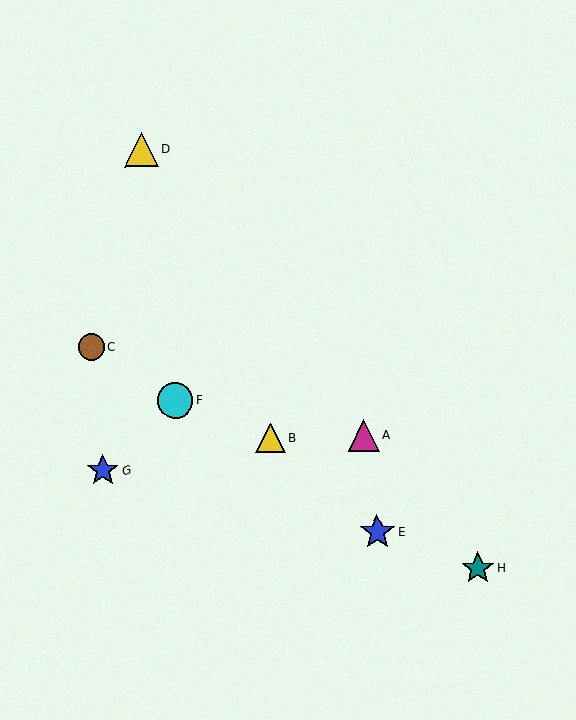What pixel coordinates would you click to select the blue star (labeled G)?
Click at (103, 470) to select the blue star G.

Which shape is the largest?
The cyan circle (labeled F) is the largest.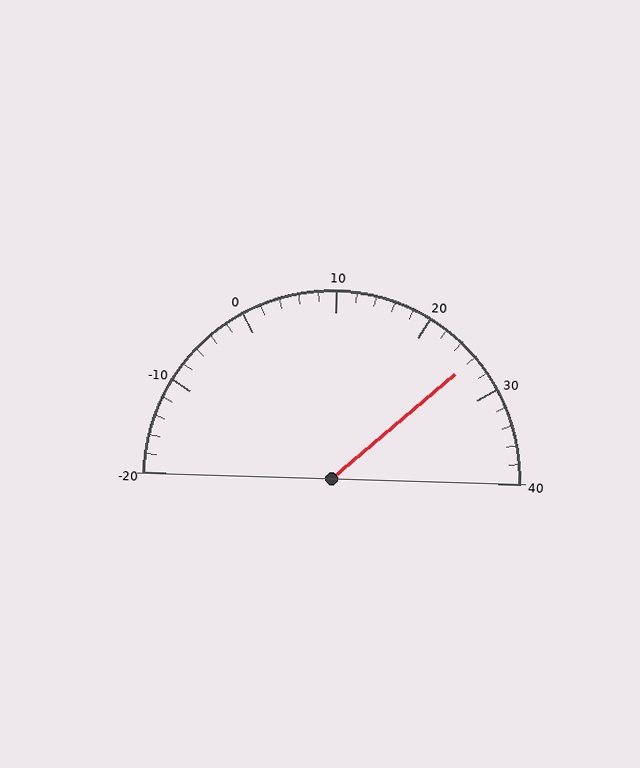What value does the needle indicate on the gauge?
The needle indicates approximately 26.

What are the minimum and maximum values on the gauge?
The gauge ranges from -20 to 40.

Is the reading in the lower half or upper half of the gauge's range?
The reading is in the upper half of the range (-20 to 40).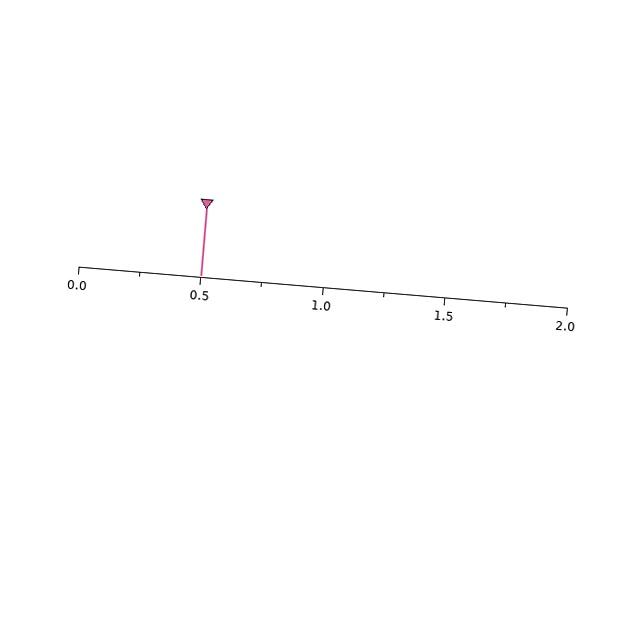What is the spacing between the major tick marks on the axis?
The major ticks are spaced 0.5 apart.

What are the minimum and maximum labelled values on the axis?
The axis runs from 0.0 to 2.0.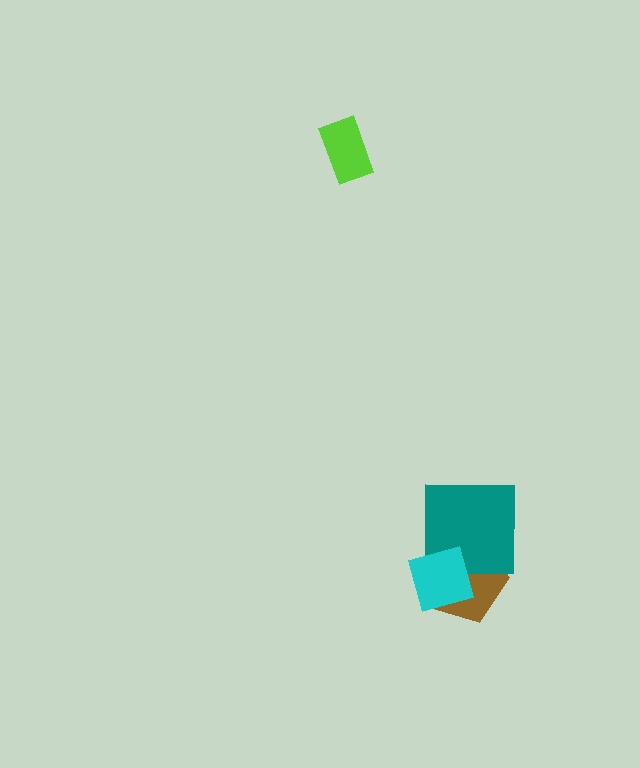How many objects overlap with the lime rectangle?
0 objects overlap with the lime rectangle.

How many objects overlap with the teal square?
2 objects overlap with the teal square.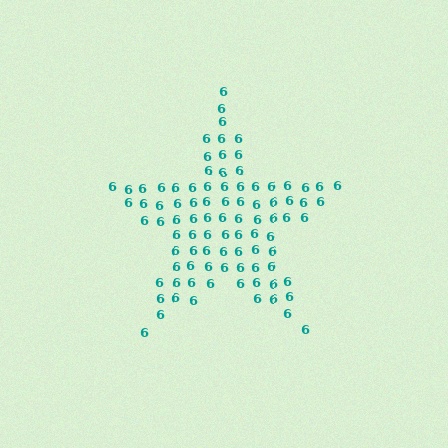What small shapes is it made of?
It is made of small digit 6's.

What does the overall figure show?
The overall figure shows a star.